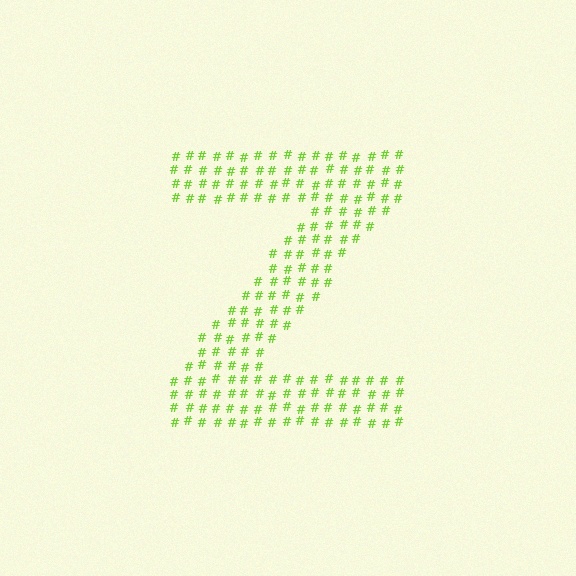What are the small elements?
The small elements are hash symbols.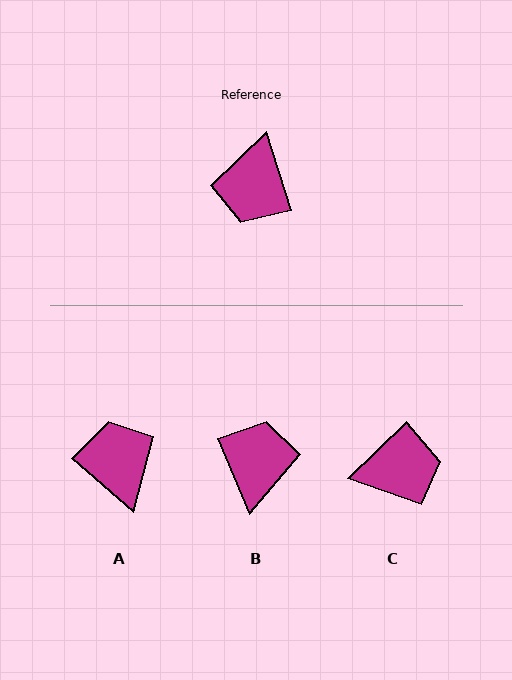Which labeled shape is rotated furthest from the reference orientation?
B, about 174 degrees away.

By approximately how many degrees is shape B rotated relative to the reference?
Approximately 174 degrees clockwise.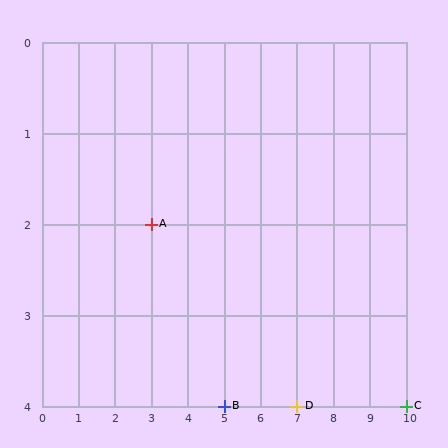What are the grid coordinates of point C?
Point C is at grid coordinates (10, 4).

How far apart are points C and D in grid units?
Points C and D are 3 columns apart.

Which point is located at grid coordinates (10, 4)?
Point C is at (10, 4).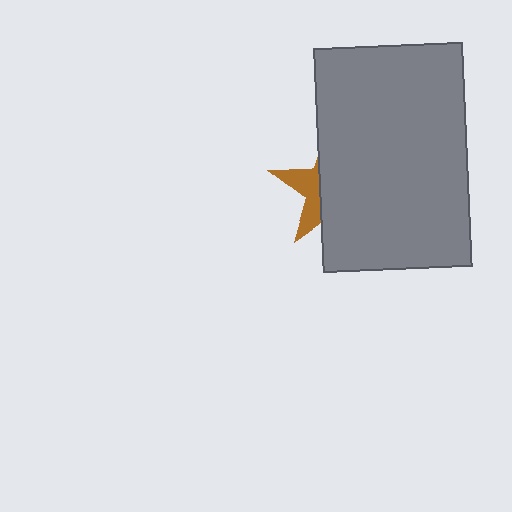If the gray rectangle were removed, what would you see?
You would see the complete brown star.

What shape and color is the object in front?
The object in front is a gray rectangle.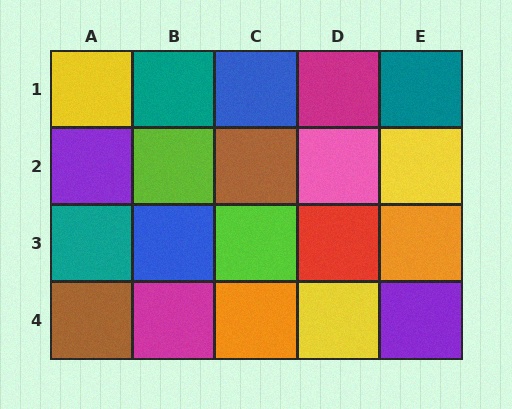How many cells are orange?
2 cells are orange.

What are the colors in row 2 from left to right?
Purple, lime, brown, pink, yellow.